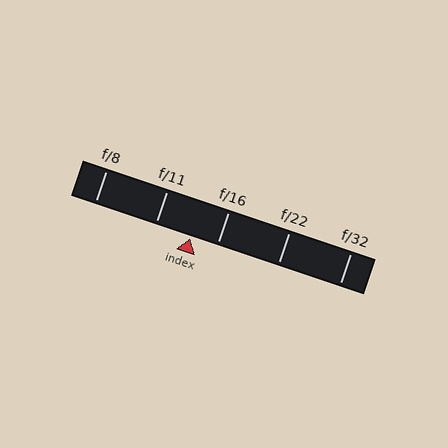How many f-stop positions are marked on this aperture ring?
There are 5 f-stop positions marked.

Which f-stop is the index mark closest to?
The index mark is closest to f/16.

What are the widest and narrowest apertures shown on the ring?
The widest aperture shown is f/8 and the narrowest is f/32.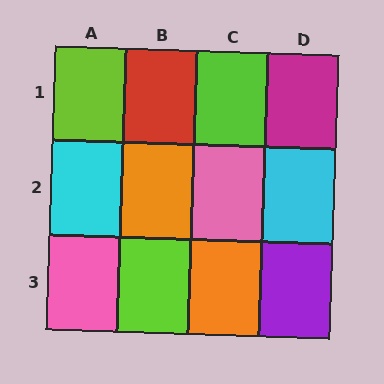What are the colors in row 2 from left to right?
Cyan, orange, pink, cyan.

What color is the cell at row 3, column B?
Lime.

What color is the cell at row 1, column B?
Red.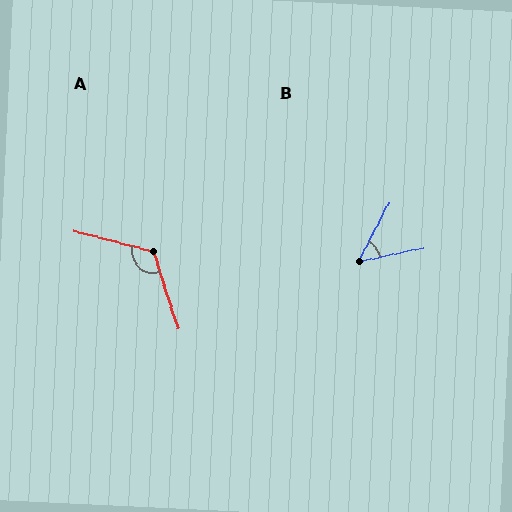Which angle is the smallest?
B, at approximately 50 degrees.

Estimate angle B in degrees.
Approximately 50 degrees.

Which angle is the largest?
A, at approximately 122 degrees.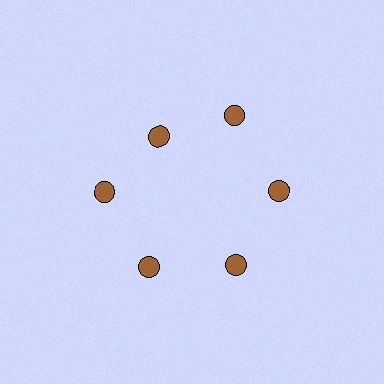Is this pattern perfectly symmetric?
No. The 6 brown circles are arranged in a ring, but one element near the 11 o'clock position is pulled inward toward the center, breaking the 6-fold rotational symmetry.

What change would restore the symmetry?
The symmetry would be restored by moving it outward, back onto the ring so that all 6 circles sit at equal angles and equal distance from the center.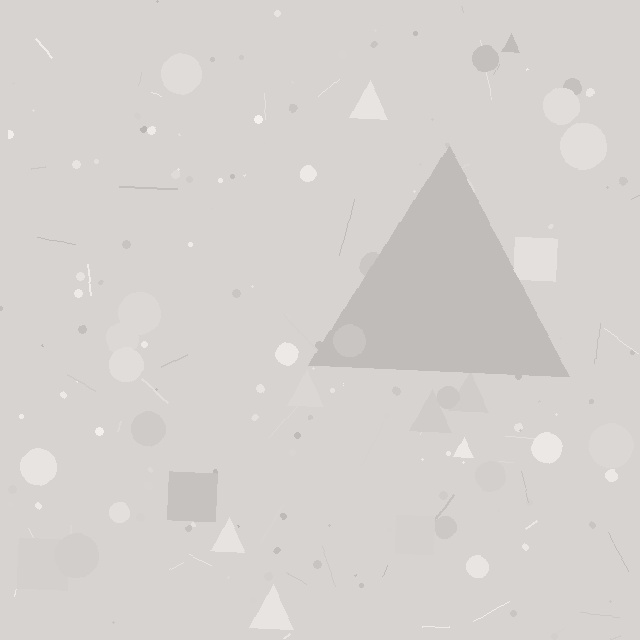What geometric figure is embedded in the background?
A triangle is embedded in the background.